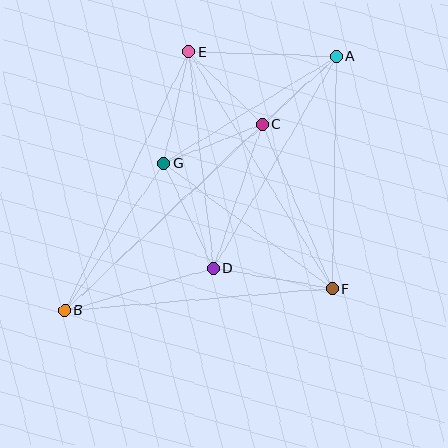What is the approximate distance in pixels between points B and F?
The distance between B and F is approximately 268 pixels.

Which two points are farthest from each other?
Points A and B are farthest from each other.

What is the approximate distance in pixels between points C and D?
The distance between C and D is approximately 152 pixels.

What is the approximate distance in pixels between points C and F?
The distance between C and F is approximately 179 pixels.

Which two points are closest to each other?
Points A and C are closest to each other.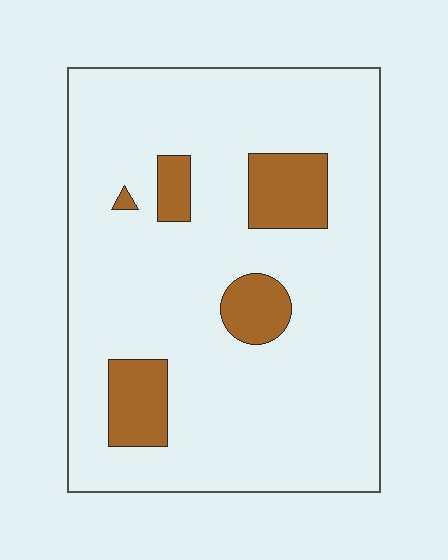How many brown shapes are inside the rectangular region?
5.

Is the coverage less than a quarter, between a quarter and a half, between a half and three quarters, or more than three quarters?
Less than a quarter.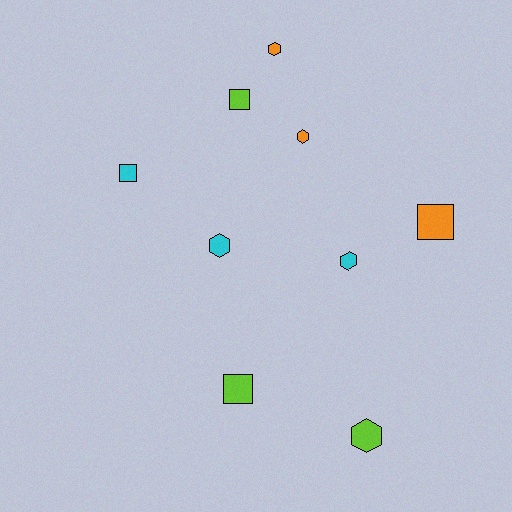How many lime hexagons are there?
There is 1 lime hexagon.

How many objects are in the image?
There are 9 objects.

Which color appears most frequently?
Cyan, with 3 objects.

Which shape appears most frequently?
Hexagon, with 5 objects.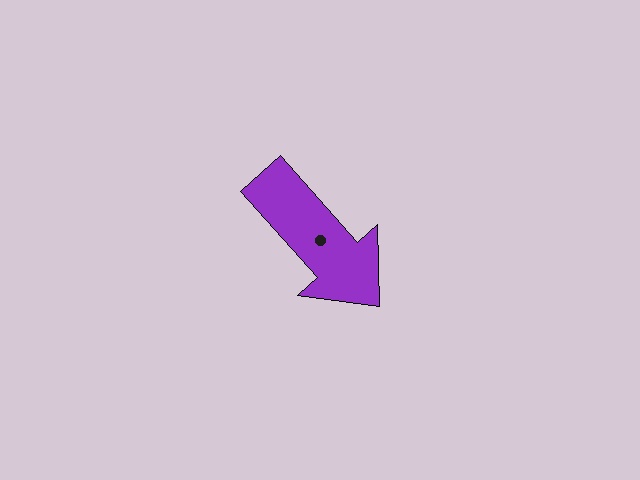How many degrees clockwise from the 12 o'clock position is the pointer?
Approximately 138 degrees.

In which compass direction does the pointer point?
Southeast.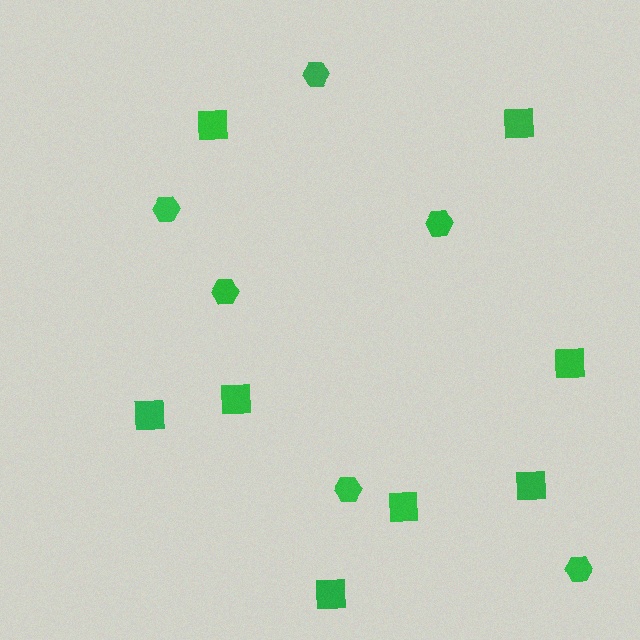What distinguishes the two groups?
There are 2 groups: one group of squares (8) and one group of hexagons (6).